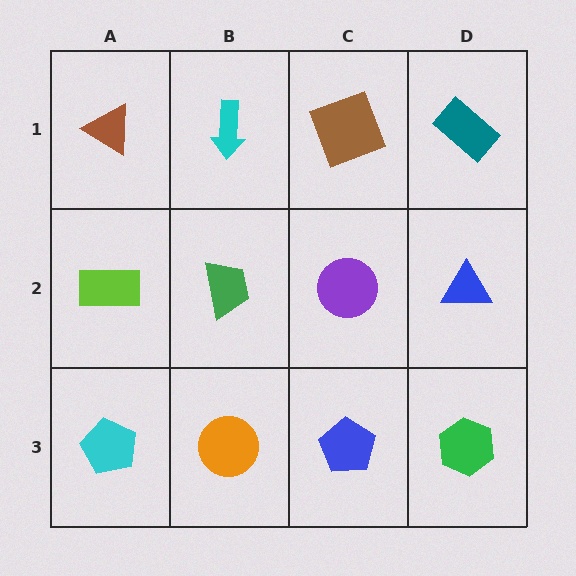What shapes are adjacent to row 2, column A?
A brown triangle (row 1, column A), a cyan pentagon (row 3, column A), a green trapezoid (row 2, column B).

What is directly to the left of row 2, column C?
A green trapezoid.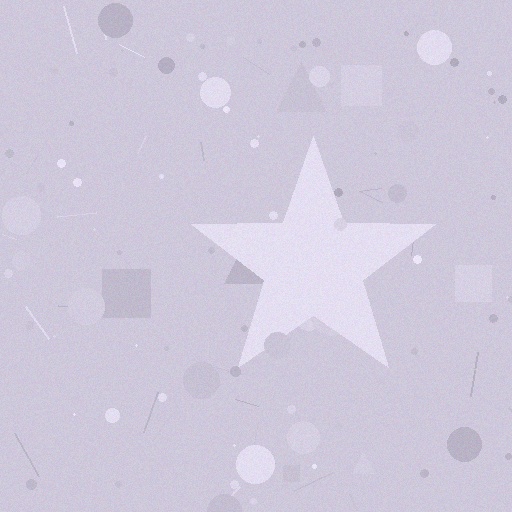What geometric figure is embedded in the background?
A star is embedded in the background.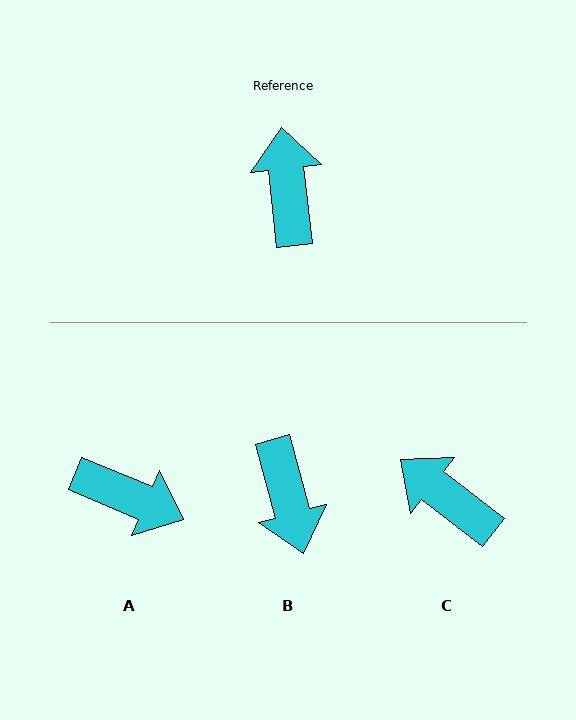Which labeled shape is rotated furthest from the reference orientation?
B, about 171 degrees away.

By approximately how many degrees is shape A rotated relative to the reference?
Approximately 119 degrees clockwise.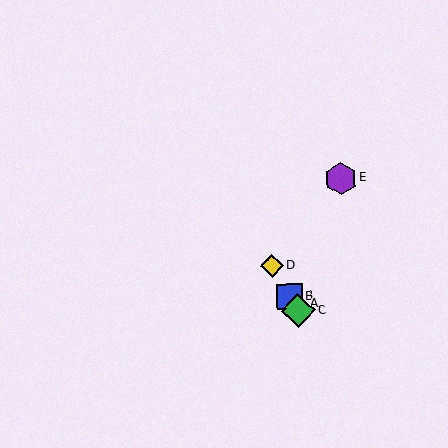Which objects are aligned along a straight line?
Objects A, B, C, D are aligned along a straight line.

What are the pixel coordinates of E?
Object E is at (340, 178).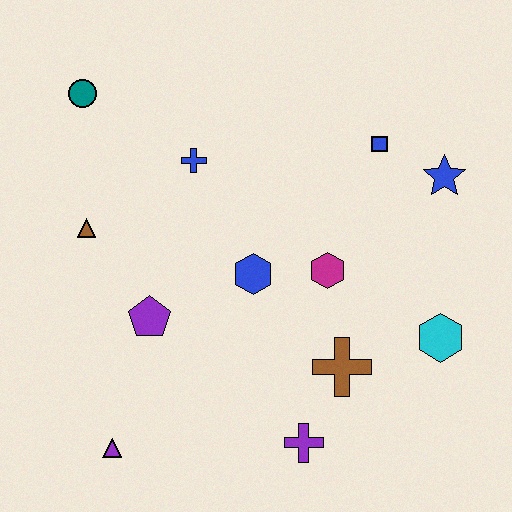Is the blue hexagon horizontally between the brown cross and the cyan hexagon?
No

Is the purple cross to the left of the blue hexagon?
No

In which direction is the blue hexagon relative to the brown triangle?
The blue hexagon is to the right of the brown triangle.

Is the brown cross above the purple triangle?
Yes